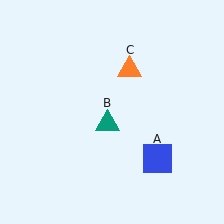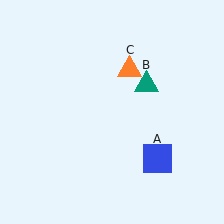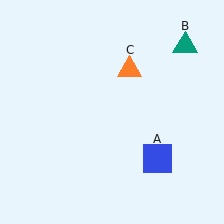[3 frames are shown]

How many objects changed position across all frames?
1 object changed position: teal triangle (object B).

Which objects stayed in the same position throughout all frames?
Blue square (object A) and orange triangle (object C) remained stationary.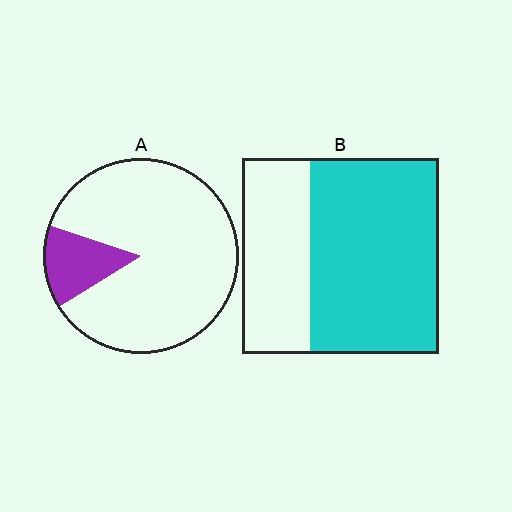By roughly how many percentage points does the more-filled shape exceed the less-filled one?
By roughly 50 percentage points (B over A).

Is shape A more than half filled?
No.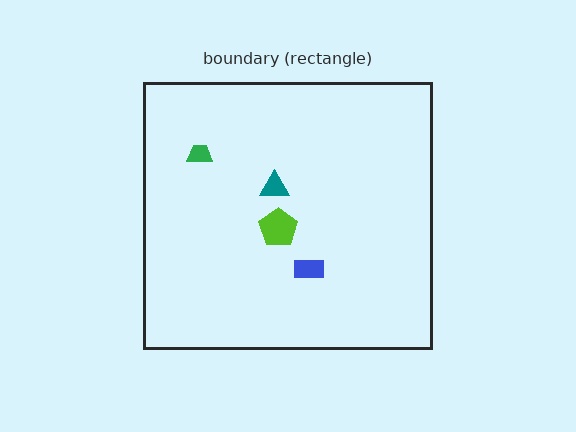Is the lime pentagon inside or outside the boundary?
Inside.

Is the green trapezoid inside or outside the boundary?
Inside.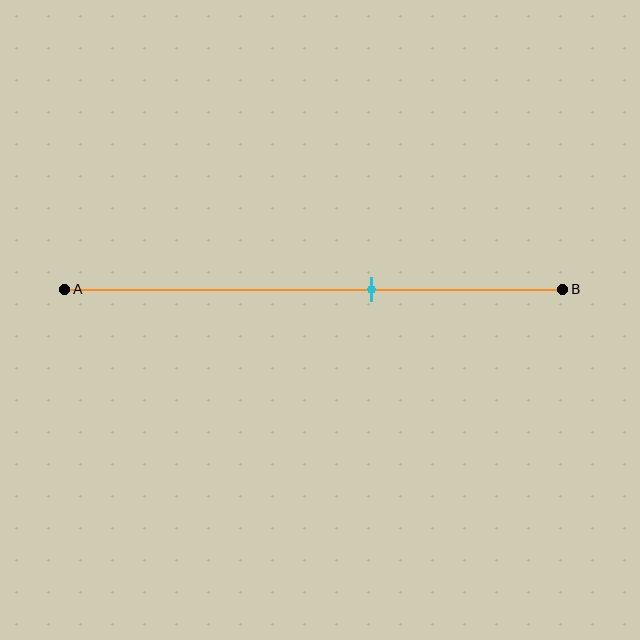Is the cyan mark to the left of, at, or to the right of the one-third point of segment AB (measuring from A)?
The cyan mark is to the right of the one-third point of segment AB.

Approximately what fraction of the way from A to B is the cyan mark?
The cyan mark is approximately 60% of the way from A to B.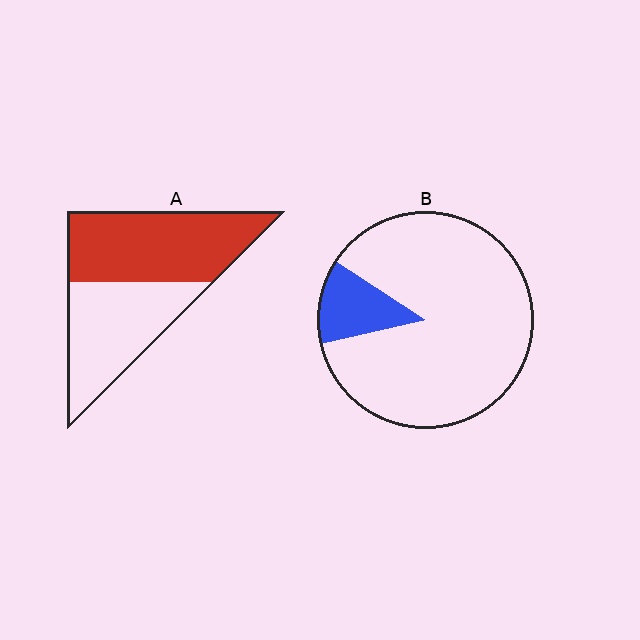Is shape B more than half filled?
No.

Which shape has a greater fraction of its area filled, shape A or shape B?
Shape A.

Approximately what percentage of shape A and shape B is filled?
A is approximately 55% and B is approximately 15%.